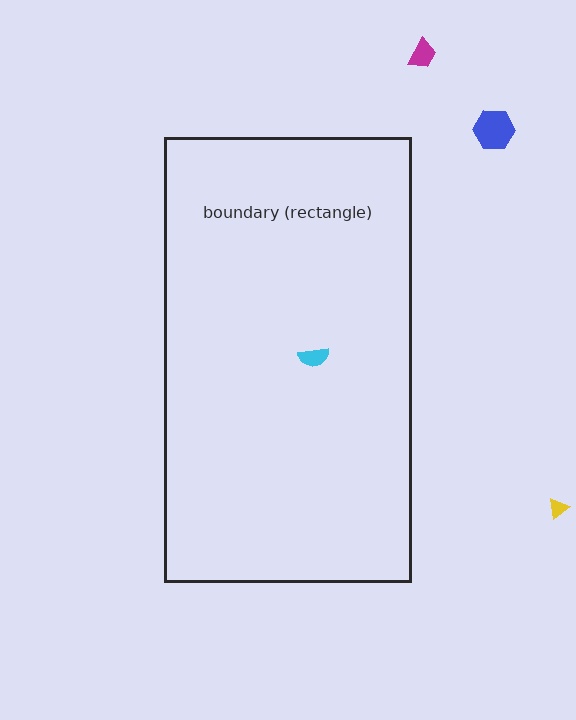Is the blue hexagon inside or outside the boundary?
Outside.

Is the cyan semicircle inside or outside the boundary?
Inside.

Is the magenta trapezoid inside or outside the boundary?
Outside.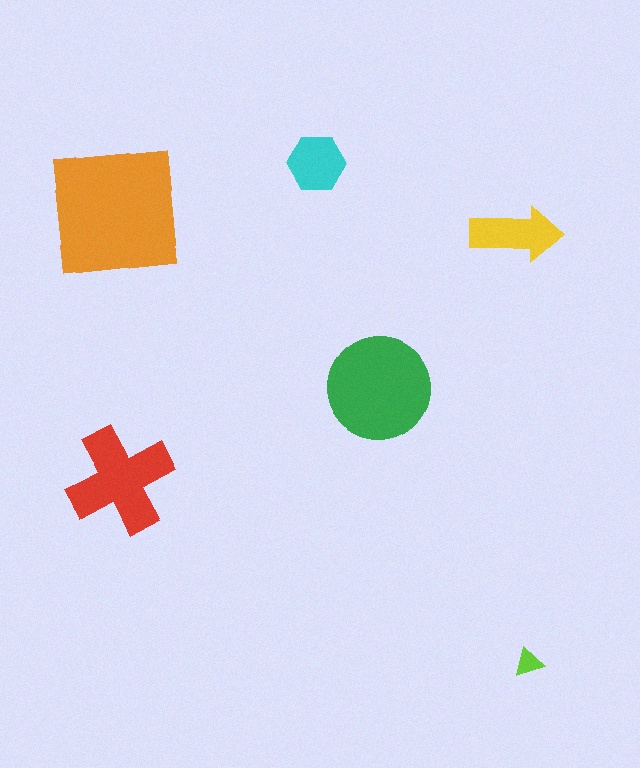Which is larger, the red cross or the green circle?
The green circle.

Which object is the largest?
The orange square.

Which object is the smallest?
The lime triangle.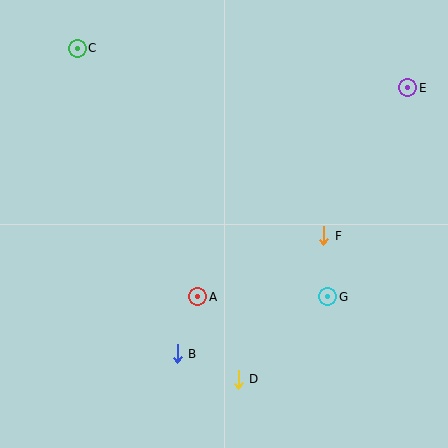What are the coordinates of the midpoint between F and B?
The midpoint between F and B is at (251, 295).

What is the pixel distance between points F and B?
The distance between F and B is 188 pixels.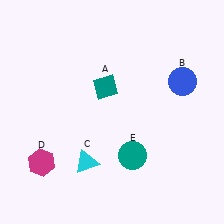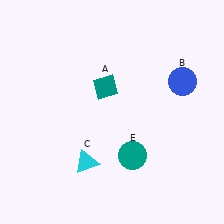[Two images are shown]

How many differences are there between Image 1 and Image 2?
There is 1 difference between the two images.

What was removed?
The magenta hexagon (D) was removed in Image 2.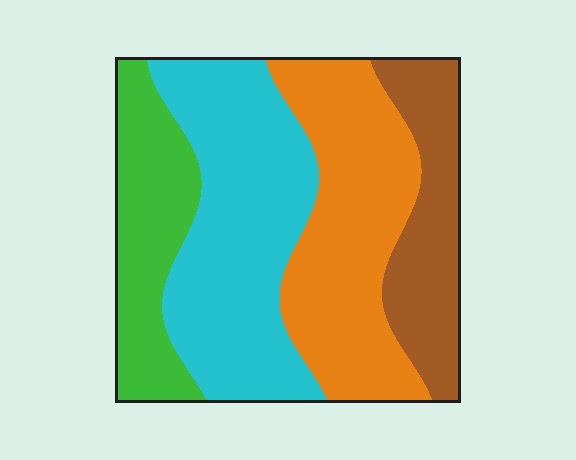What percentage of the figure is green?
Green takes up about one fifth (1/5) of the figure.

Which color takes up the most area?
Cyan, at roughly 35%.